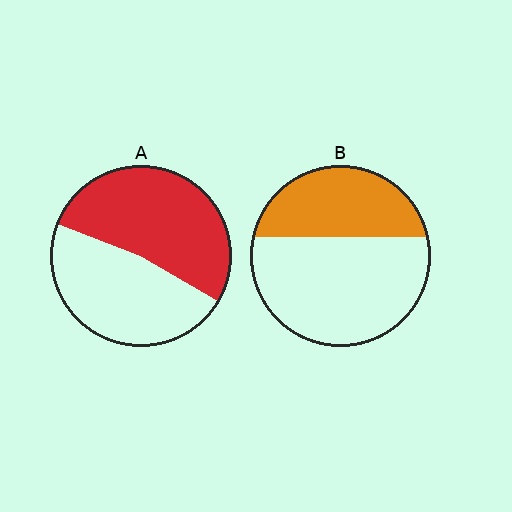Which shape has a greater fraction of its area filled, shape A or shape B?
Shape A.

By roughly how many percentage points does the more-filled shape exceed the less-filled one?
By roughly 15 percentage points (A over B).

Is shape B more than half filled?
No.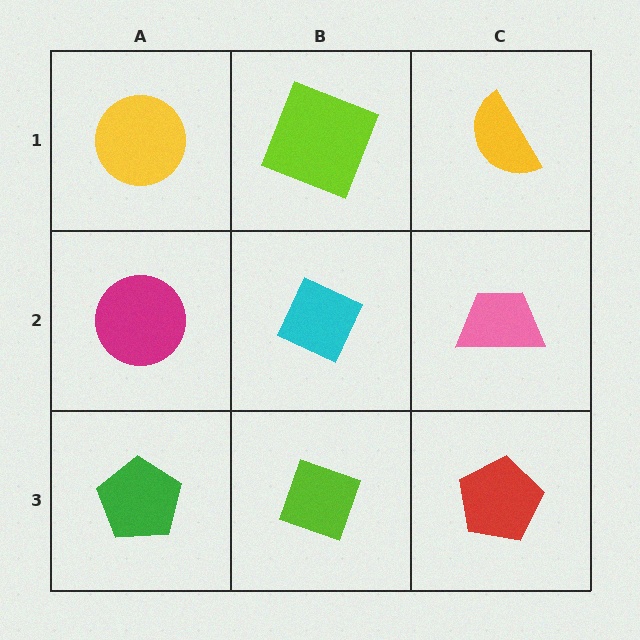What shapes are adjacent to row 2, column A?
A yellow circle (row 1, column A), a green pentagon (row 3, column A), a cyan diamond (row 2, column B).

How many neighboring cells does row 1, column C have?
2.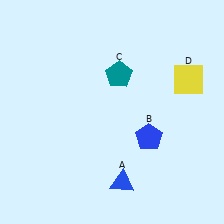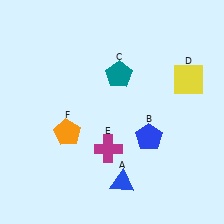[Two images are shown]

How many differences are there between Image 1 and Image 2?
There are 2 differences between the two images.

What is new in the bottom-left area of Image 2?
A magenta cross (E) was added in the bottom-left area of Image 2.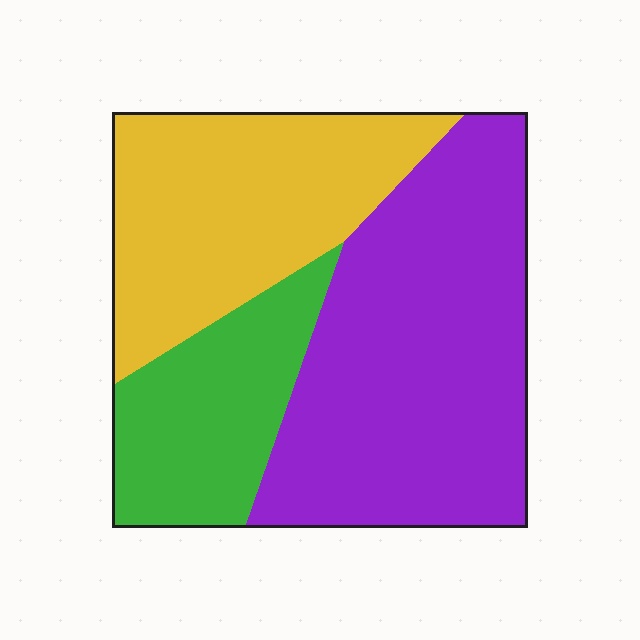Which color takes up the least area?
Green, at roughly 20%.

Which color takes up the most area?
Purple, at roughly 50%.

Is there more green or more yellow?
Yellow.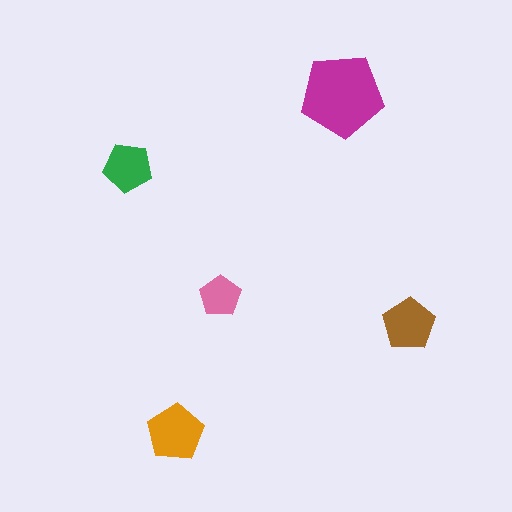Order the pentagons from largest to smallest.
the magenta one, the orange one, the brown one, the green one, the pink one.